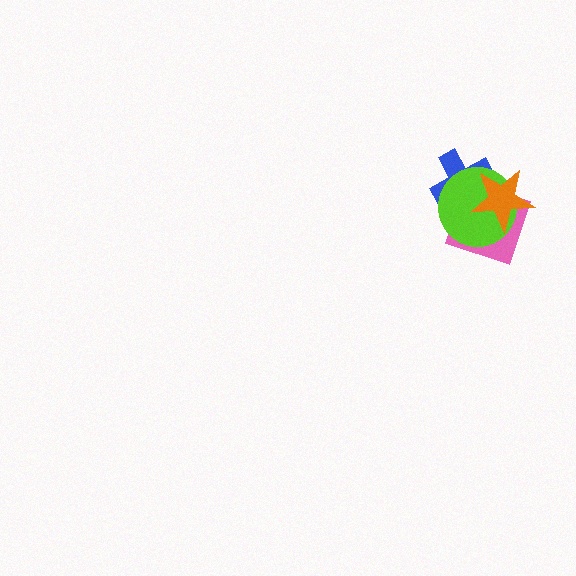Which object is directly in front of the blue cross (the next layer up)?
The pink diamond is directly in front of the blue cross.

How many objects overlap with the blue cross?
3 objects overlap with the blue cross.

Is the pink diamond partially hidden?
Yes, it is partially covered by another shape.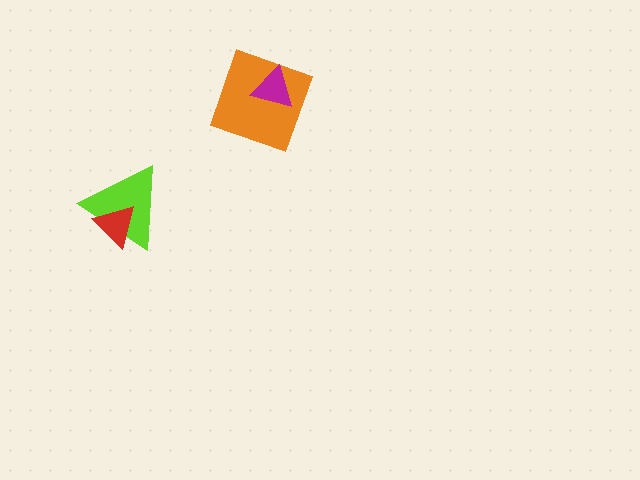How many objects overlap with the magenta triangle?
1 object overlaps with the magenta triangle.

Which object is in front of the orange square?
The magenta triangle is in front of the orange square.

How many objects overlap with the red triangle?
1 object overlaps with the red triangle.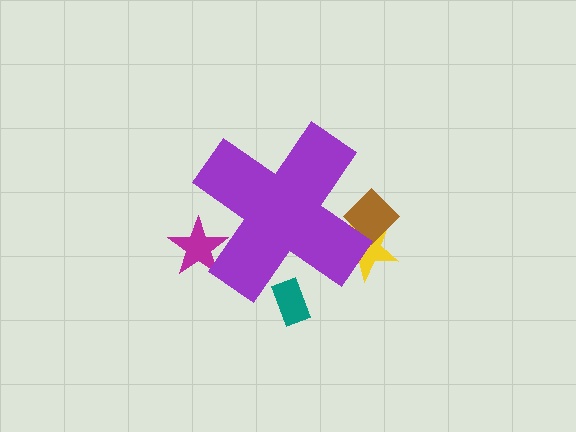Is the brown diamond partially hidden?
Yes, the brown diamond is partially hidden behind the purple cross.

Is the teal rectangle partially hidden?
Yes, the teal rectangle is partially hidden behind the purple cross.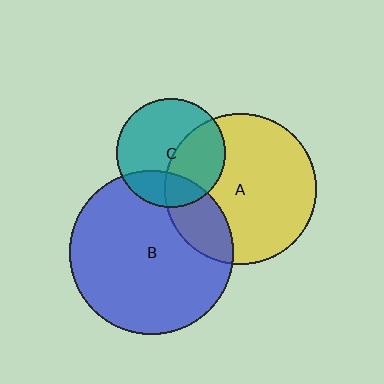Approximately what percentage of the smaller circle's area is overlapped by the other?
Approximately 20%.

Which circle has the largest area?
Circle B (blue).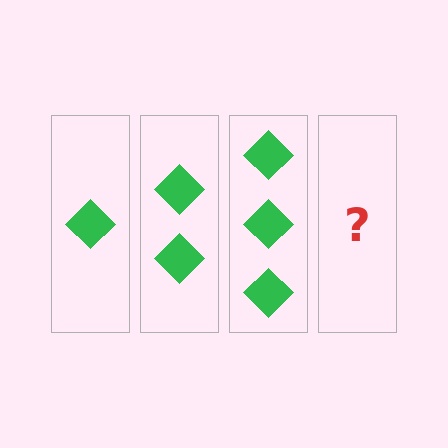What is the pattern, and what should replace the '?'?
The pattern is that each step adds one more diamond. The '?' should be 4 diamonds.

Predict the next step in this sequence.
The next step is 4 diamonds.